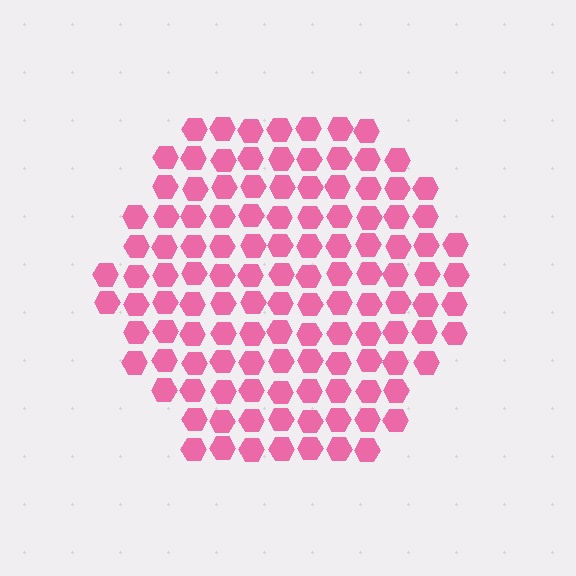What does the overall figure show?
The overall figure shows a hexagon.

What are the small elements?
The small elements are hexagons.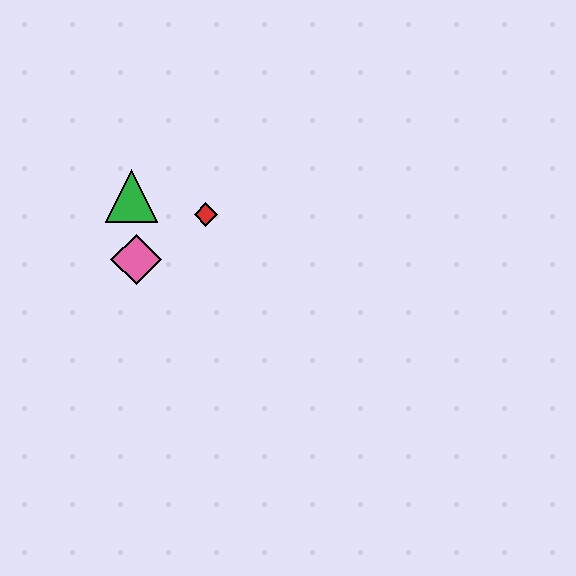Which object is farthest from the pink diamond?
The red diamond is farthest from the pink diamond.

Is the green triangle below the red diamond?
No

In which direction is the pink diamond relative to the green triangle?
The pink diamond is below the green triangle.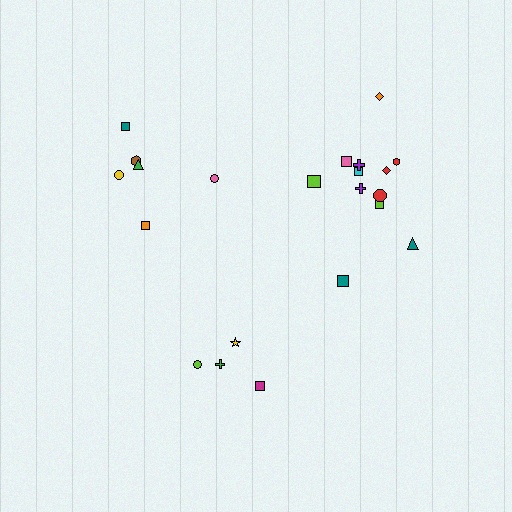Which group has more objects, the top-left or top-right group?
The top-right group.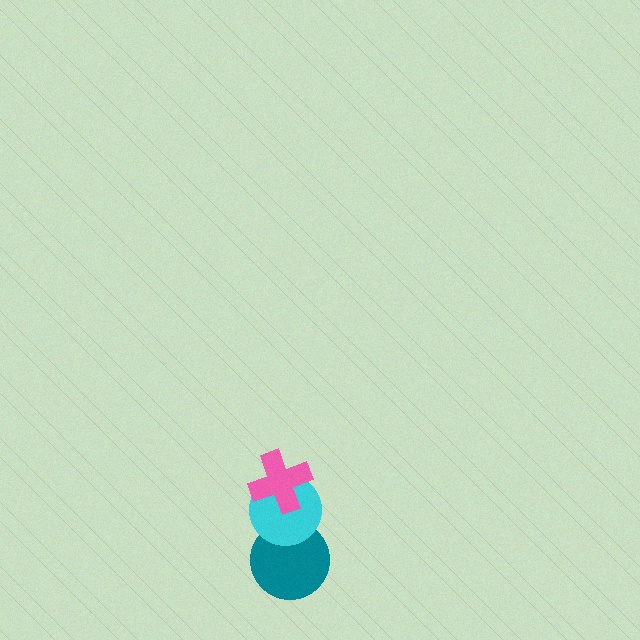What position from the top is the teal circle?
The teal circle is 3rd from the top.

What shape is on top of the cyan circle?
The pink cross is on top of the cyan circle.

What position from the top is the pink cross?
The pink cross is 1st from the top.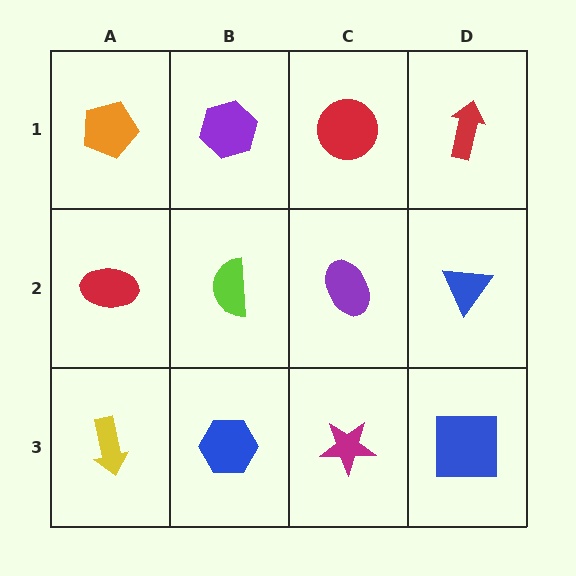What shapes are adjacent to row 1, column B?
A lime semicircle (row 2, column B), an orange pentagon (row 1, column A), a red circle (row 1, column C).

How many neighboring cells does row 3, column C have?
3.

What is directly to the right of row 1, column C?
A red arrow.